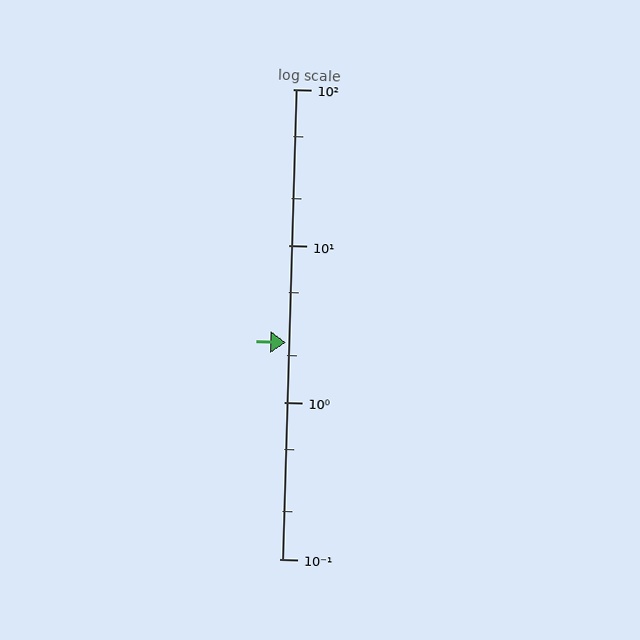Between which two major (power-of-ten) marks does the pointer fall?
The pointer is between 1 and 10.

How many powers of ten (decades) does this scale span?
The scale spans 3 decades, from 0.1 to 100.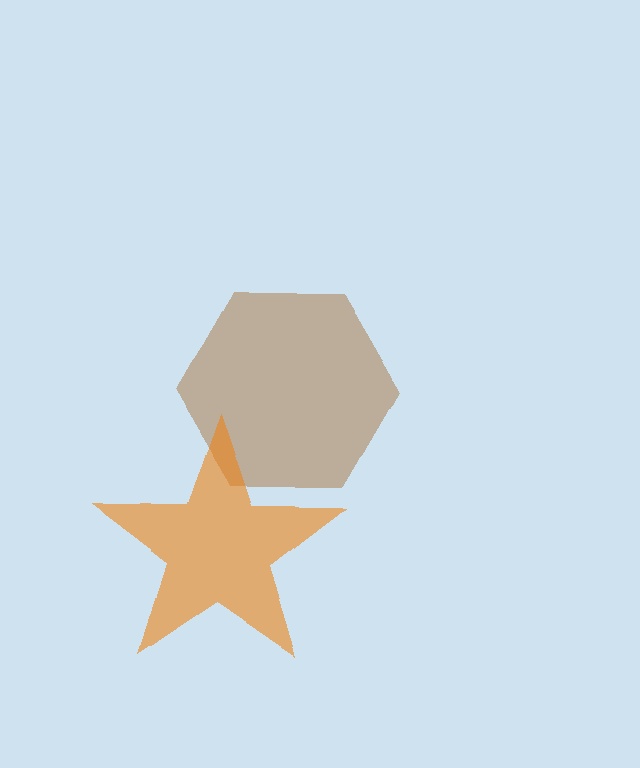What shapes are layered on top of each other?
The layered shapes are: a brown hexagon, an orange star.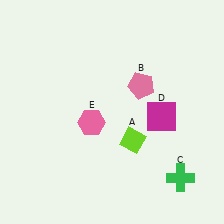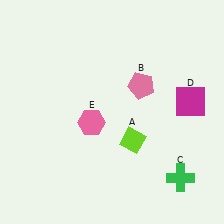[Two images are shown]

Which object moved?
The magenta square (D) moved right.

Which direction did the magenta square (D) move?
The magenta square (D) moved right.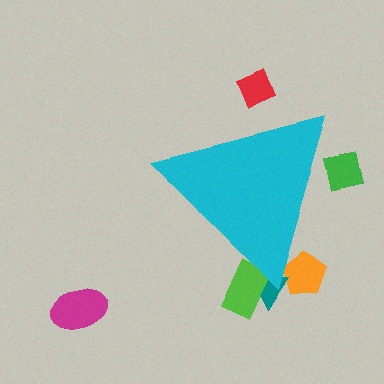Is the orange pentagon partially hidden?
Yes, the orange pentagon is partially hidden behind the cyan triangle.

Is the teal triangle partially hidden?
Yes, the teal triangle is partially hidden behind the cyan triangle.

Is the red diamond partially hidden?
Yes, the red diamond is partially hidden behind the cyan triangle.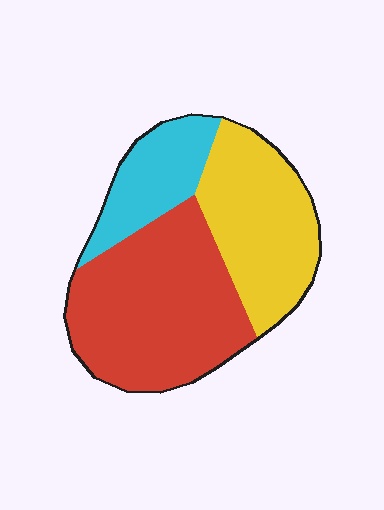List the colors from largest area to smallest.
From largest to smallest: red, yellow, cyan.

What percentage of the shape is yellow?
Yellow takes up about one third (1/3) of the shape.